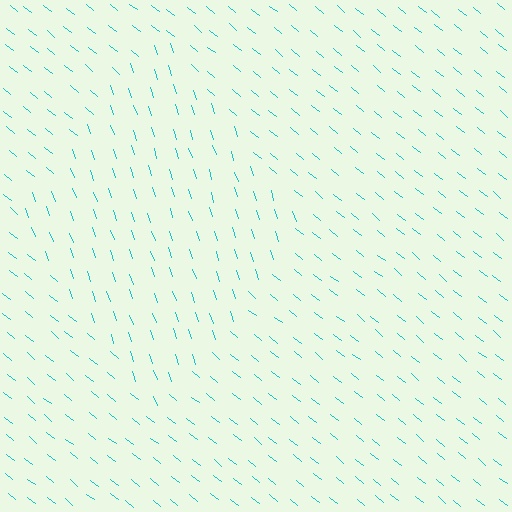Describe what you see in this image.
The image is filled with small cyan line segments. A diamond region in the image has lines oriented differently from the surrounding lines, creating a visible texture boundary.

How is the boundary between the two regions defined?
The boundary is defined purely by a change in line orientation (approximately 33 degrees difference). All lines are the same color and thickness.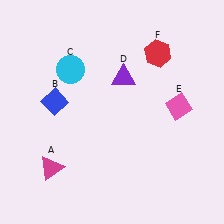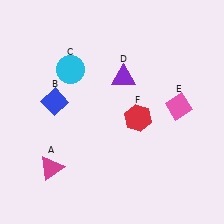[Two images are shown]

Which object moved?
The red hexagon (F) moved down.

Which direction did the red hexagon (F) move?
The red hexagon (F) moved down.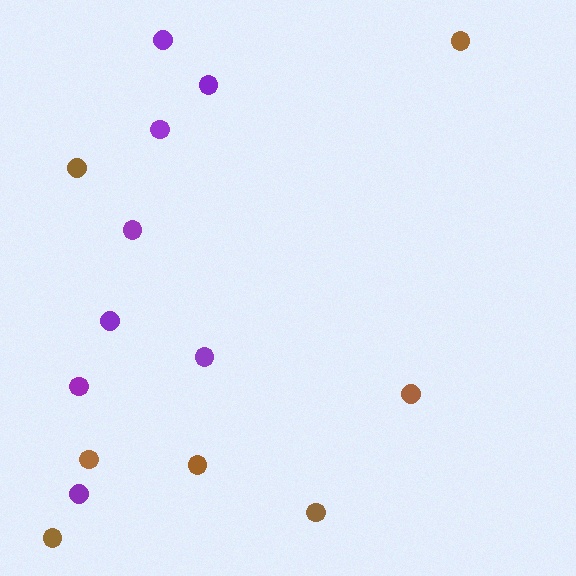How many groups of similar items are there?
There are 2 groups: one group of brown circles (7) and one group of purple circles (8).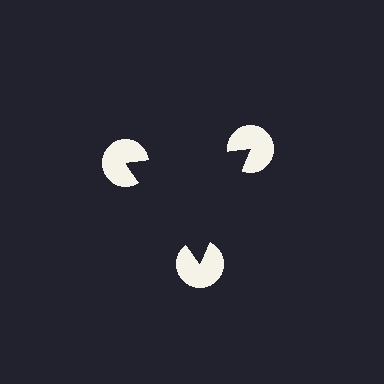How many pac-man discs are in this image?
There are 3 — one at each vertex of the illusory triangle.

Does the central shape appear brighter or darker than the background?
It typically appears slightly darker than the background, even though no actual brightness change is drawn.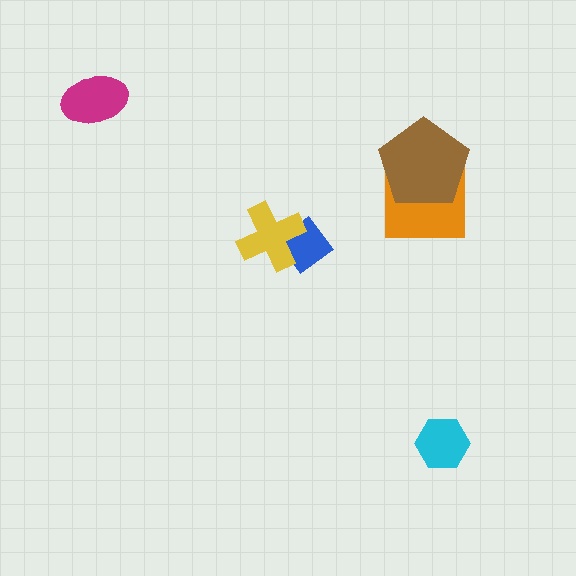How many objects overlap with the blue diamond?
1 object overlaps with the blue diamond.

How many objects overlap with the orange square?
1 object overlaps with the orange square.